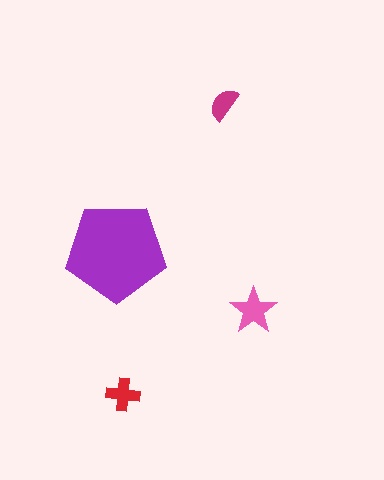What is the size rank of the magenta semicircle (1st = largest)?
4th.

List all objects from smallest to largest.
The magenta semicircle, the red cross, the pink star, the purple pentagon.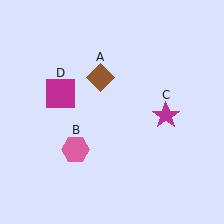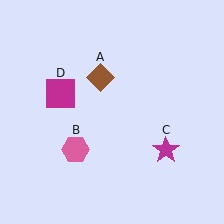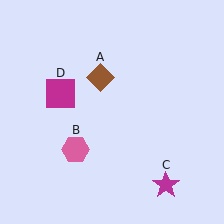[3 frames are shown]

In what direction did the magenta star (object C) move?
The magenta star (object C) moved down.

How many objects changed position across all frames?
1 object changed position: magenta star (object C).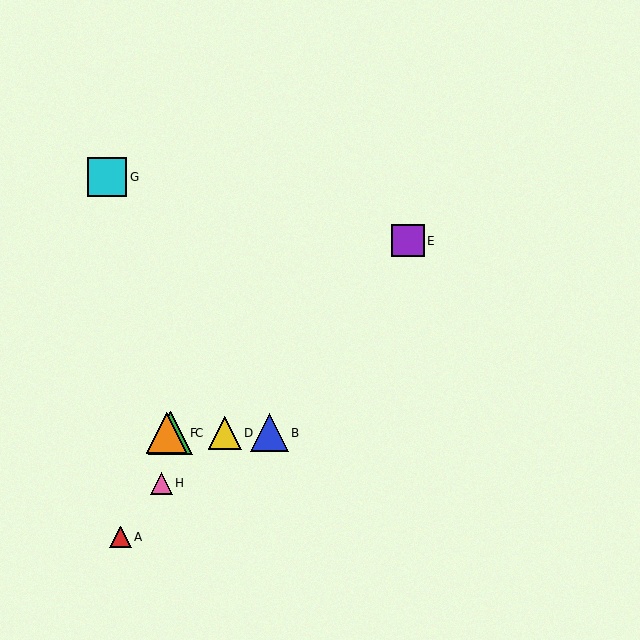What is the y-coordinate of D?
Object D is at y≈433.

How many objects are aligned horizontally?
4 objects (B, C, D, F) are aligned horizontally.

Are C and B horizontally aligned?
Yes, both are at y≈433.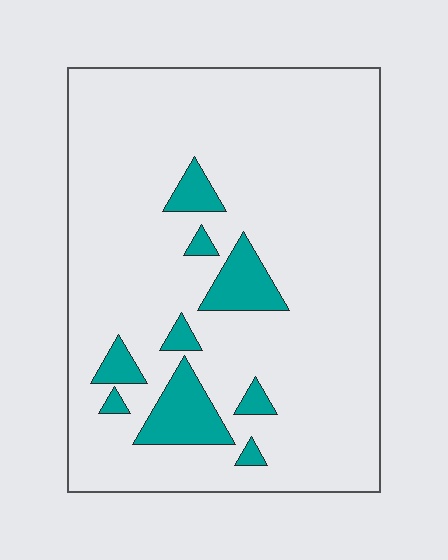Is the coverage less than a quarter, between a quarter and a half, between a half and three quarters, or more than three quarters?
Less than a quarter.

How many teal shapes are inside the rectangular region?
9.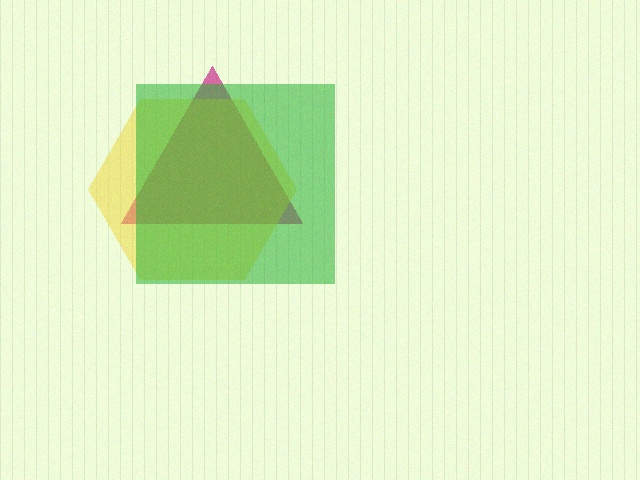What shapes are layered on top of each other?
The layered shapes are: a magenta triangle, a yellow hexagon, a green square.